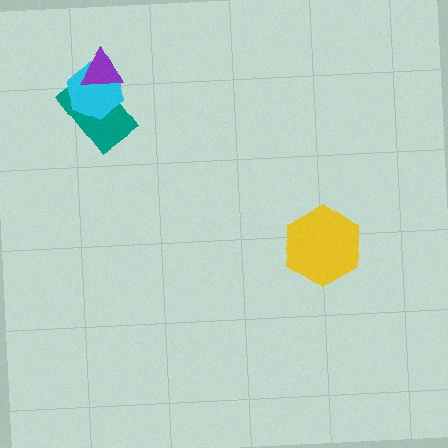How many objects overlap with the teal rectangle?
2 objects overlap with the teal rectangle.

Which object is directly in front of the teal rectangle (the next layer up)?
The cyan hexagon is directly in front of the teal rectangle.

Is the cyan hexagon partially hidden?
Yes, it is partially covered by another shape.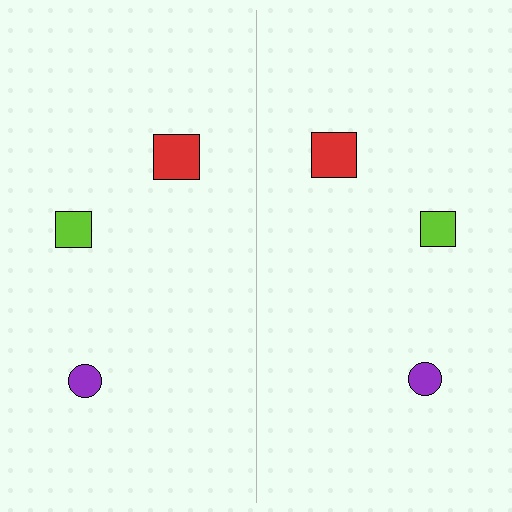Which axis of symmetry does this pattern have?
The pattern has a vertical axis of symmetry running through the center of the image.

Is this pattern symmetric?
Yes, this pattern has bilateral (reflection) symmetry.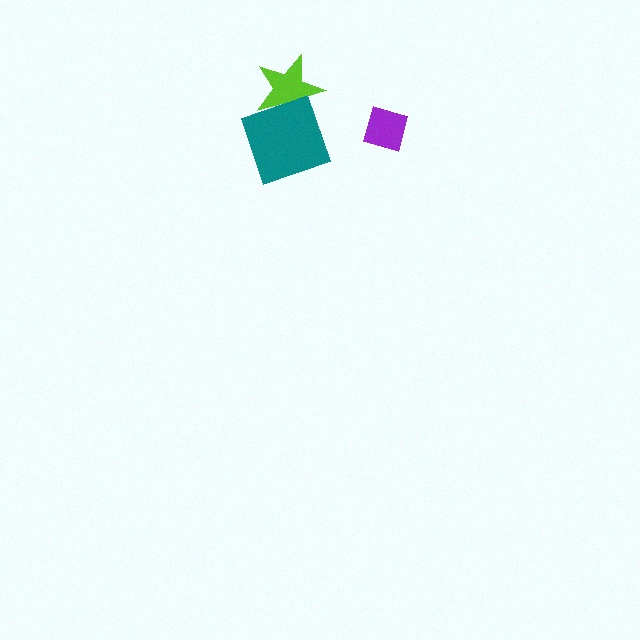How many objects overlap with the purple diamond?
0 objects overlap with the purple diamond.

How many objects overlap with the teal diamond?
1 object overlaps with the teal diamond.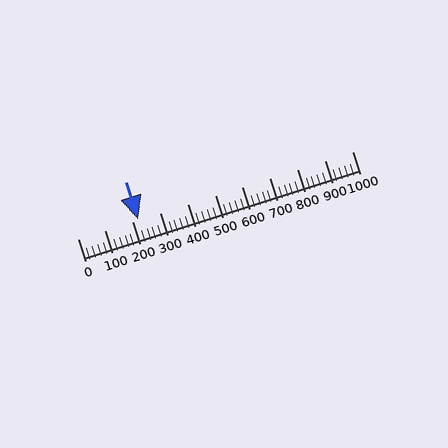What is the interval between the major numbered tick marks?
The major tick marks are spaced 100 units apart.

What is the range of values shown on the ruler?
The ruler shows values from 0 to 1000.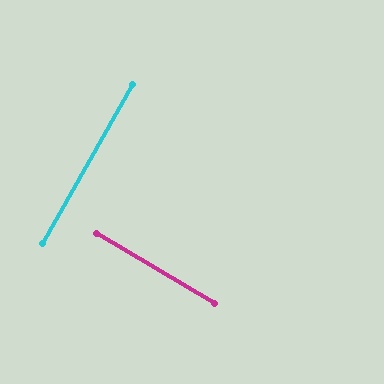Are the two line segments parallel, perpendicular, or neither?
Perpendicular — they meet at approximately 89°.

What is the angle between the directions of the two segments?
Approximately 89 degrees.